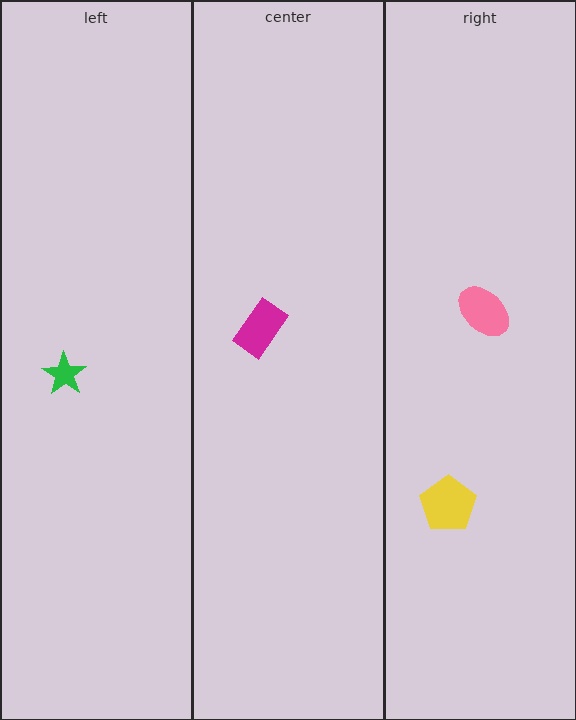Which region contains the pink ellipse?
The right region.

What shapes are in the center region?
The magenta rectangle.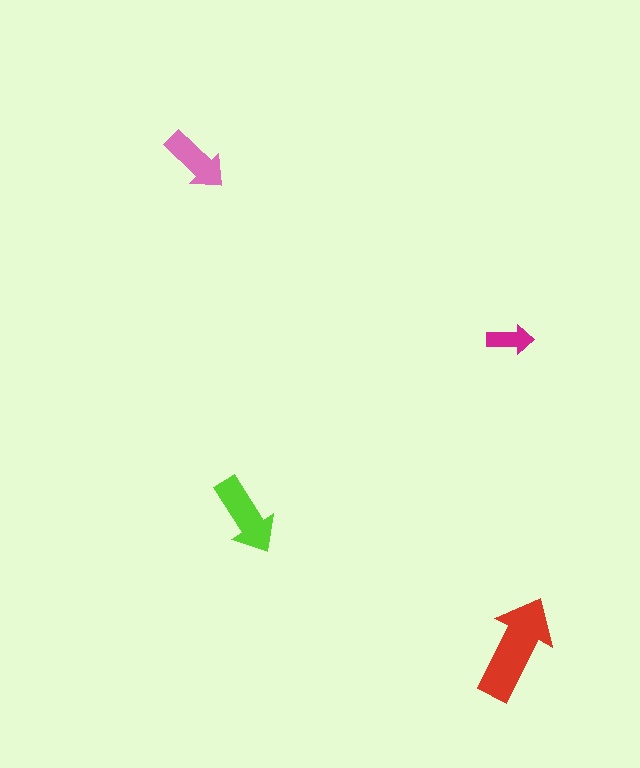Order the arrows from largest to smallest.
the red one, the lime one, the pink one, the magenta one.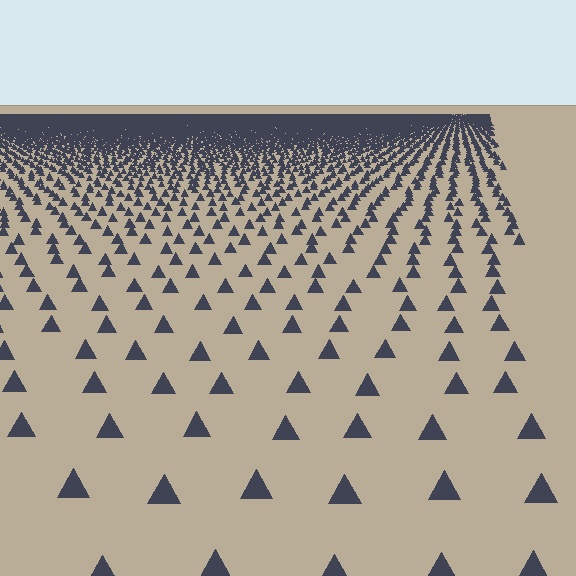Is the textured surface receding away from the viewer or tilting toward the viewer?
The surface is receding away from the viewer. Texture elements get smaller and denser toward the top.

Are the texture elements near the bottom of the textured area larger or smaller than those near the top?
Larger. Near the bottom, elements are closer to the viewer and appear at a bigger on-screen size.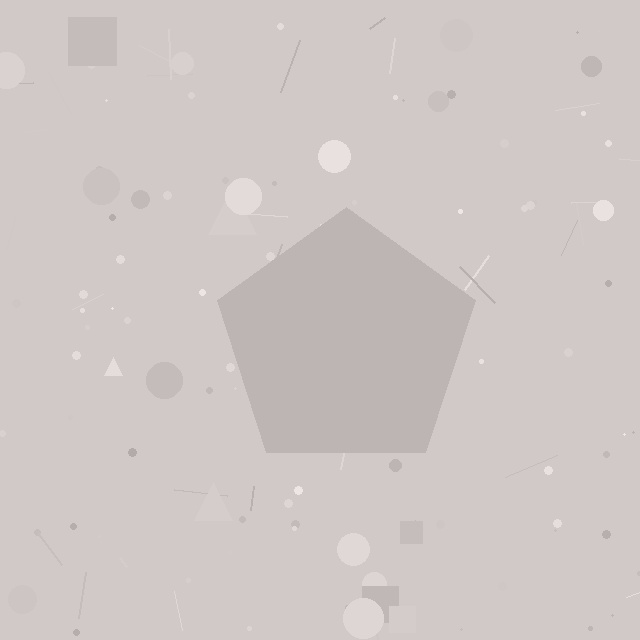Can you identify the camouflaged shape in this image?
The camouflaged shape is a pentagon.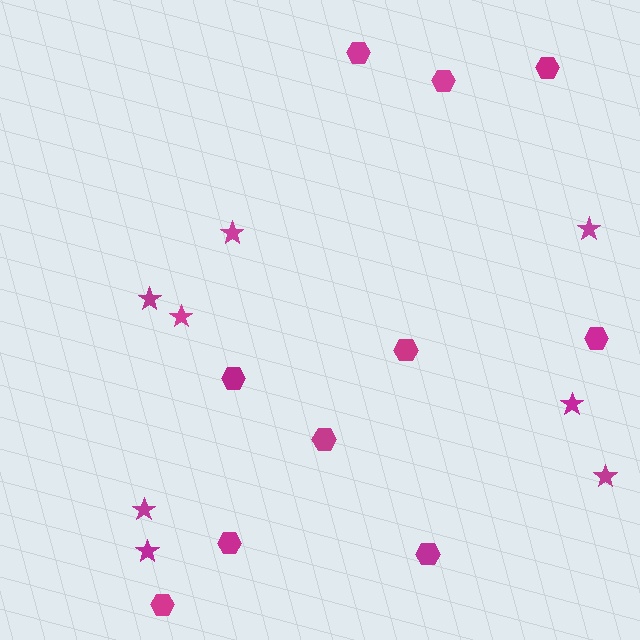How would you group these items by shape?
There are 2 groups: one group of stars (8) and one group of hexagons (10).